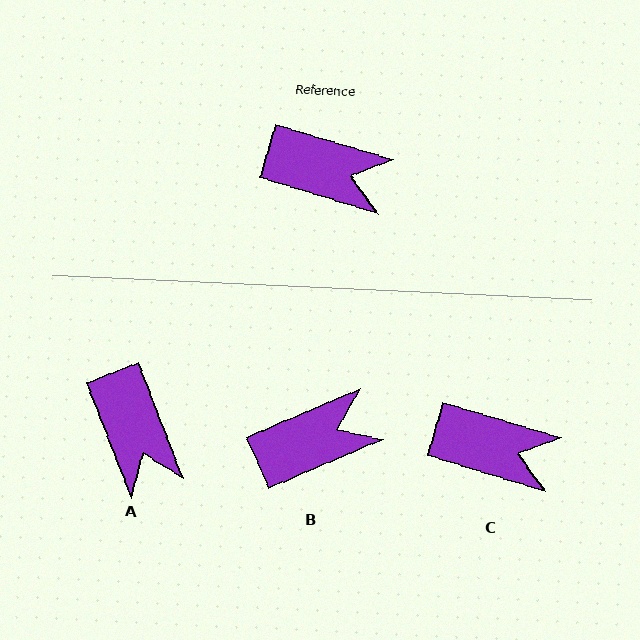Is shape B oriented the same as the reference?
No, it is off by about 40 degrees.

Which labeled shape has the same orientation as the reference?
C.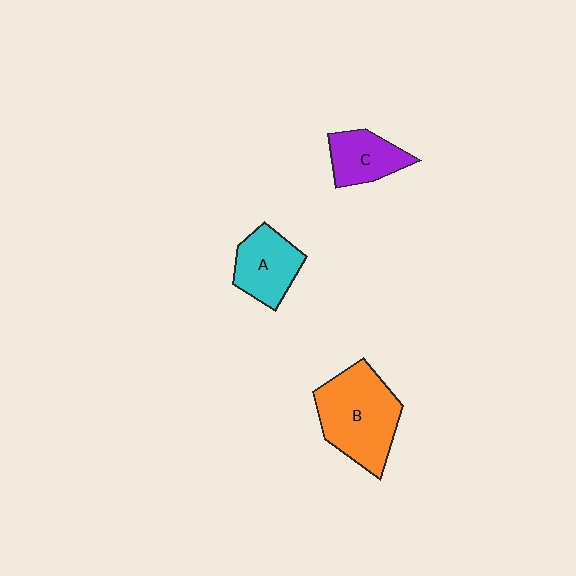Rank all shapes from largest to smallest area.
From largest to smallest: B (orange), A (cyan), C (purple).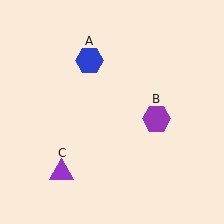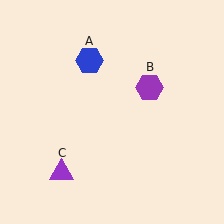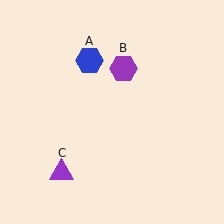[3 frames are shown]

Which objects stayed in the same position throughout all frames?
Blue hexagon (object A) and purple triangle (object C) remained stationary.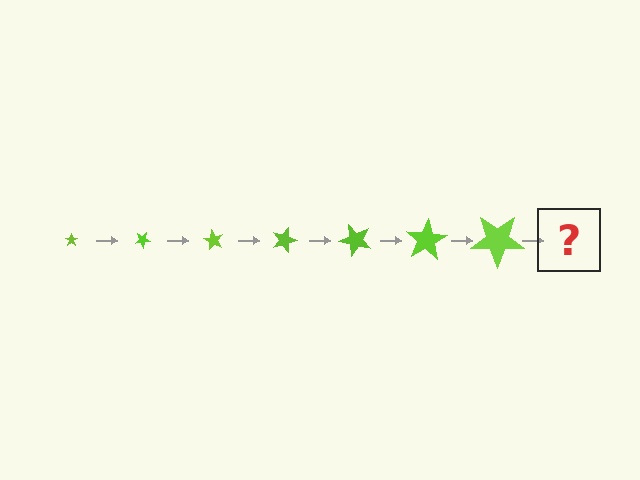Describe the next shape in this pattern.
It should be a star, larger than the previous one and rotated 210 degrees from the start.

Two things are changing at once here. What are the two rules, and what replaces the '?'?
The two rules are that the star grows larger each step and it rotates 30 degrees each step. The '?' should be a star, larger than the previous one and rotated 210 degrees from the start.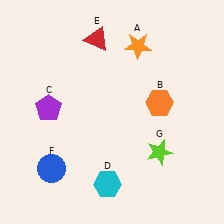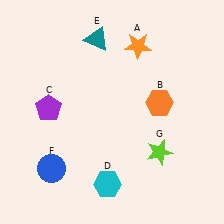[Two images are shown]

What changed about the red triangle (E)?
In Image 1, E is red. In Image 2, it changed to teal.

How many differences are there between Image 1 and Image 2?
There is 1 difference between the two images.